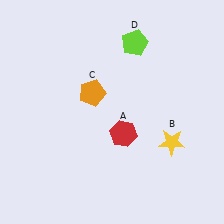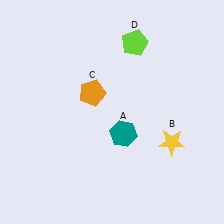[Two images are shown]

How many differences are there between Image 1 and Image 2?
There is 1 difference between the two images.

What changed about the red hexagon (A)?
In Image 1, A is red. In Image 2, it changed to teal.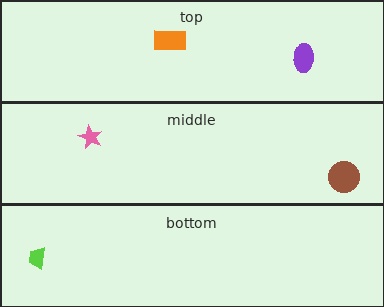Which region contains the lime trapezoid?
The bottom region.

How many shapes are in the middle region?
2.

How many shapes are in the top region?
2.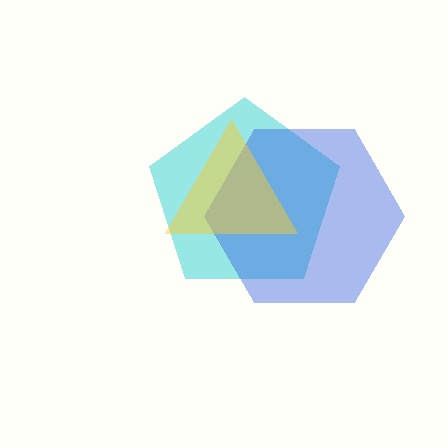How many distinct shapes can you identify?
There are 3 distinct shapes: a cyan pentagon, a blue hexagon, a yellow triangle.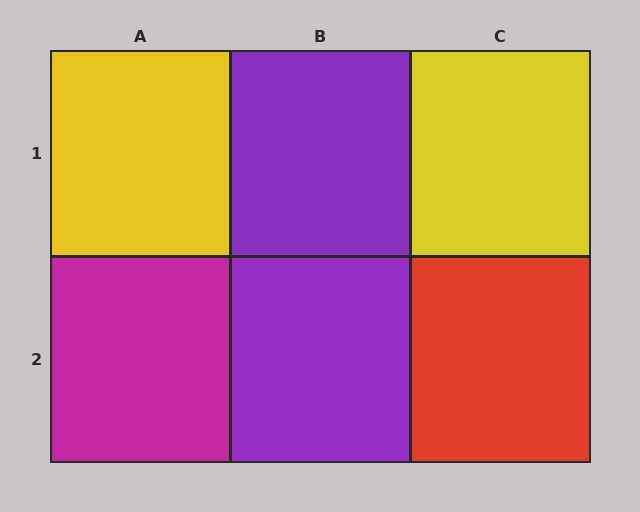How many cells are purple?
2 cells are purple.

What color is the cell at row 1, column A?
Yellow.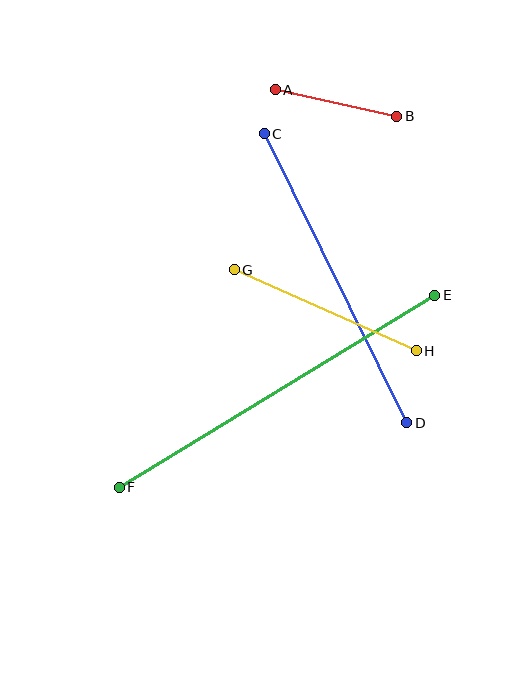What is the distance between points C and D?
The distance is approximately 322 pixels.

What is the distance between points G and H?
The distance is approximately 199 pixels.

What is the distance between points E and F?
The distance is approximately 369 pixels.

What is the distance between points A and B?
The distance is approximately 124 pixels.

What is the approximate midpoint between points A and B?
The midpoint is at approximately (336, 103) pixels.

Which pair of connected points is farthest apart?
Points E and F are farthest apart.